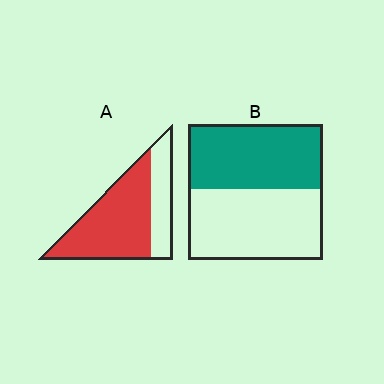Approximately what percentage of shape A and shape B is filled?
A is approximately 70% and B is approximately 50%.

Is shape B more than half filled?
Roughly half.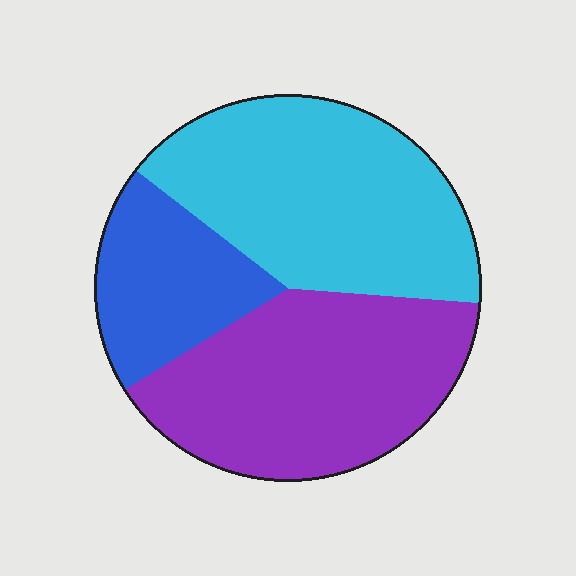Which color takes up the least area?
Blue, at roughly 20%.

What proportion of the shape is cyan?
Cyan covers about 40% of the shape.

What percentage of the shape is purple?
Purple covers about 40% of the shape.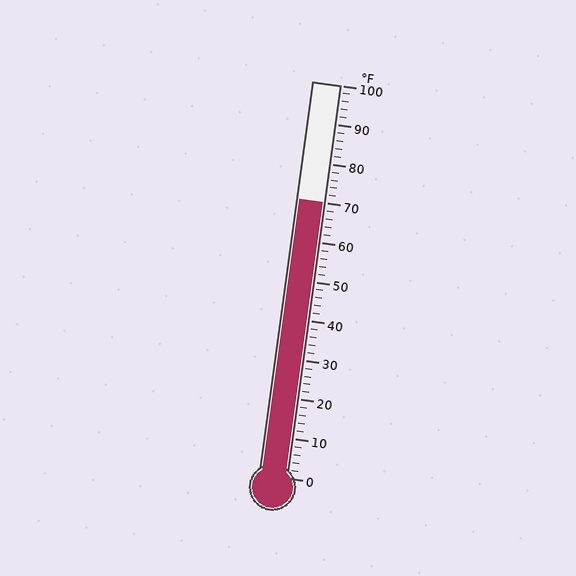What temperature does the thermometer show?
The thermometer shows approximately 70°F.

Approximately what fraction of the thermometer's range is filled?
The thermometer is filled to approximately 70% of its range.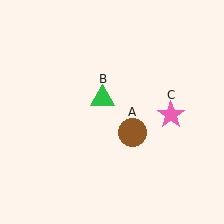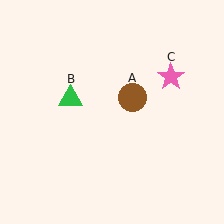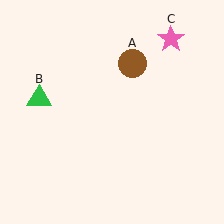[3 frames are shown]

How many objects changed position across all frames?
3 objects changed position: brown circle (object A), green triangle (object B), pink star (object C).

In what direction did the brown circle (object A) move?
The brown circle (object A) moved up.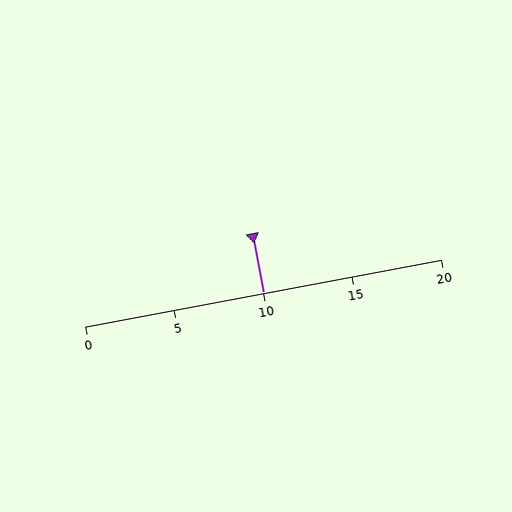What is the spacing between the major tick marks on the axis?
The major ticks are spaced 5 apart.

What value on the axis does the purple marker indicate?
The marker indicates approximately 10.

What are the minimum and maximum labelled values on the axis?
The axis runs from 0 to 20.